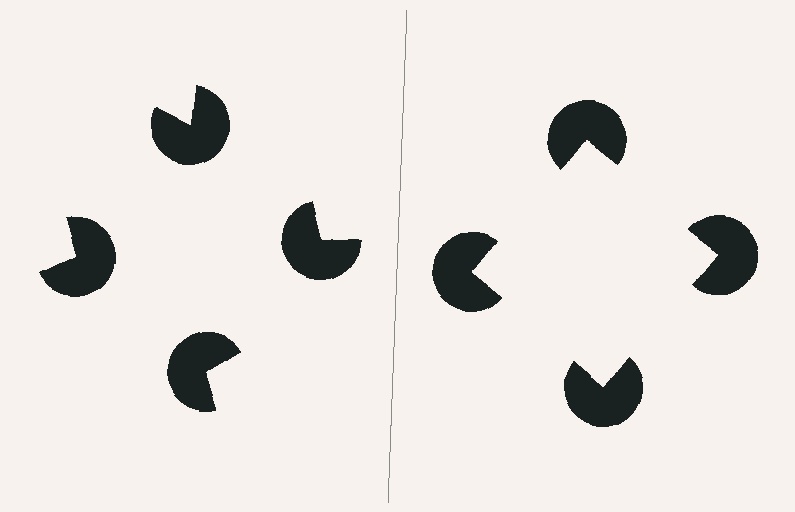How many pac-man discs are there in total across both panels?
8 — 4 on each side.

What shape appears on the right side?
An illusory square.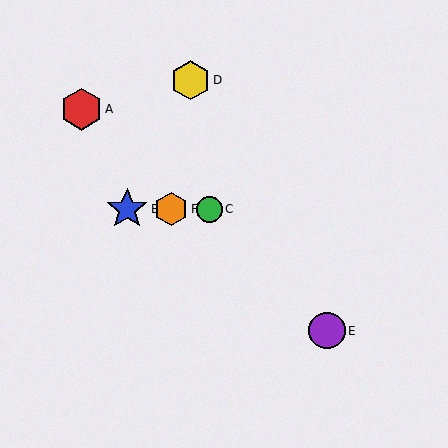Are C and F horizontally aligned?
Yes, both are at y≈209.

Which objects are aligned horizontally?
Objects B, C, F are aligned horizontally.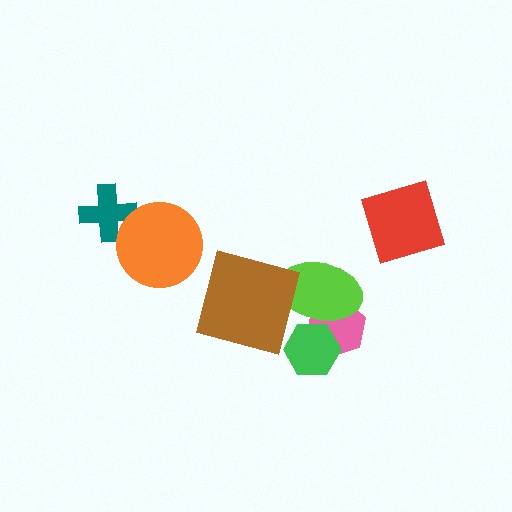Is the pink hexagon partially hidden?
Yes, it is partially covered by another shape.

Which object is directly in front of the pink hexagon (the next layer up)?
The lime ellipse is directly in front of the pink hexagon.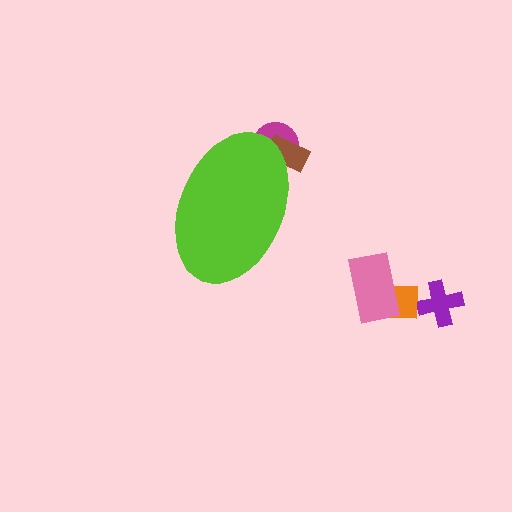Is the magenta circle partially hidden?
Yes, the magenta circle is partially hidden behind the lime ellipse.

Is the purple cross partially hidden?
No, the purple cross is fully visible.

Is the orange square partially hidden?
No, the orange square is fully visible.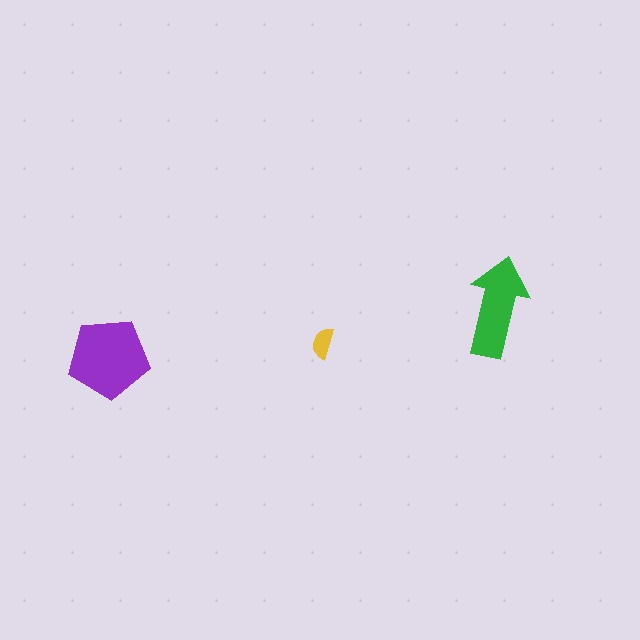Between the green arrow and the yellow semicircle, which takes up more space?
The green arrow.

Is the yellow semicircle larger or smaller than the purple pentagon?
Smaller.